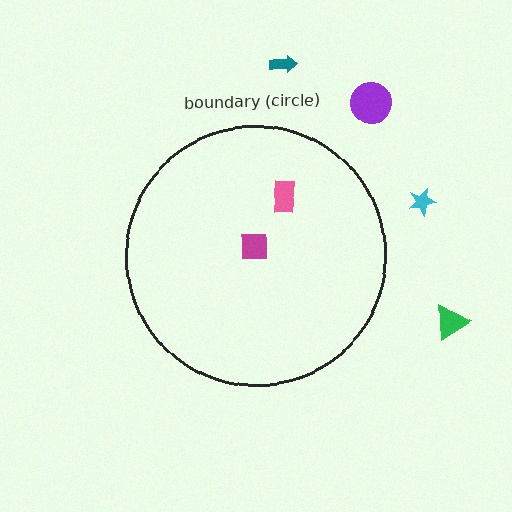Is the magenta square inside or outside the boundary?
Inside.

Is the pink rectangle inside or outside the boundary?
Inside.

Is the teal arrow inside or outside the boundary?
Outside.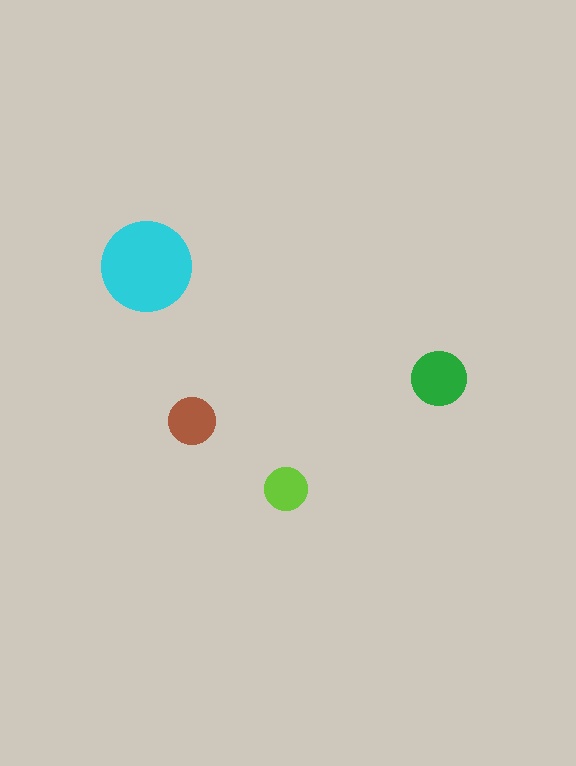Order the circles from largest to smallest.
the cyan one, the green one, the brown one, the lime one.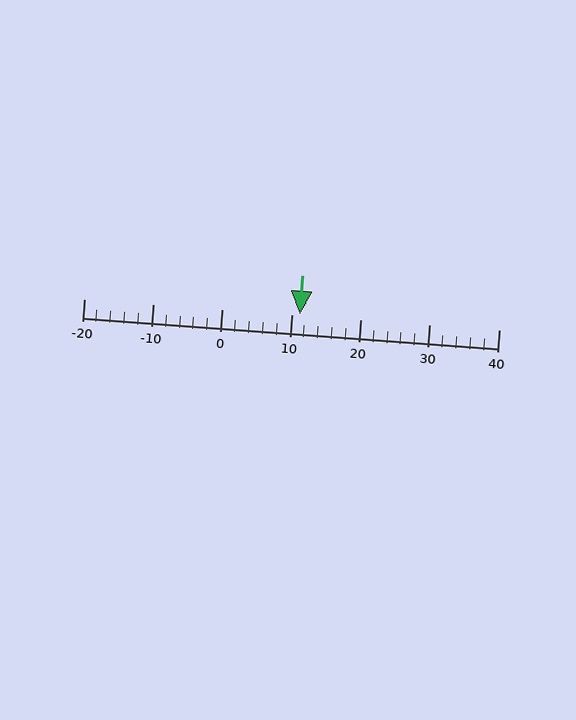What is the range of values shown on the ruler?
The ruler shows values from -20 to 40.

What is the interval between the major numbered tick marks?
The major tick marks are spaced 10 units apart.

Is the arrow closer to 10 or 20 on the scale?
The arrow is closer to 10.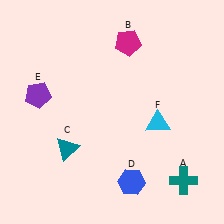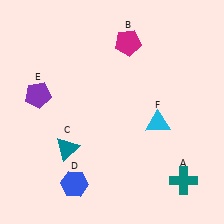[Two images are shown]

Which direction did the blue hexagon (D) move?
The blue hexagon (D) moved left.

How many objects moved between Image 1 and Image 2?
1 object moved between the two images.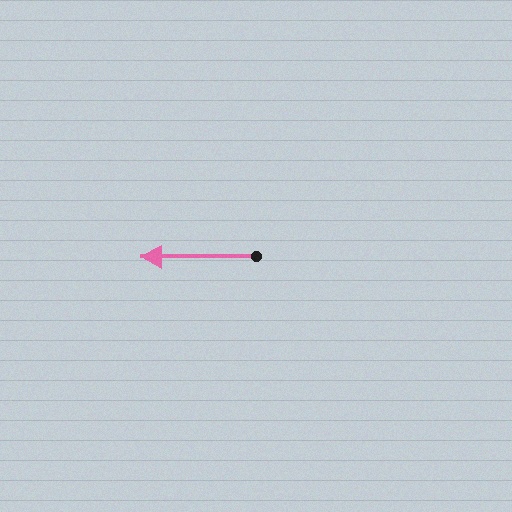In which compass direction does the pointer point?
West.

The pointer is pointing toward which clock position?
Roughly 9 o'clock.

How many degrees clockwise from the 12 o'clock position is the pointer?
Approximately 270 degrees.